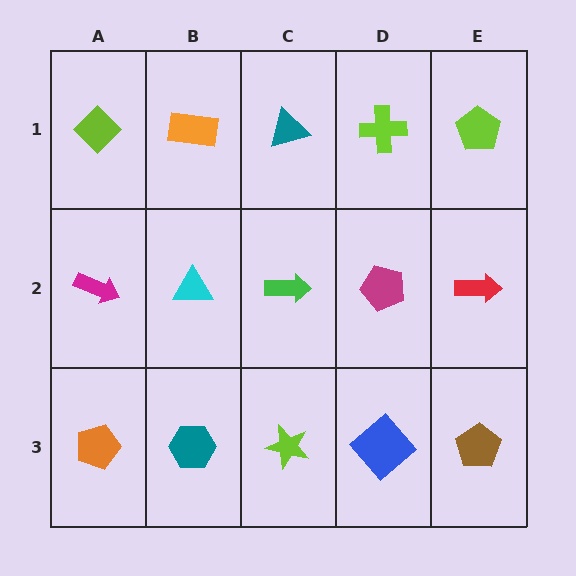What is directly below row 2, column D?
A blue diamond.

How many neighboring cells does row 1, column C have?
3.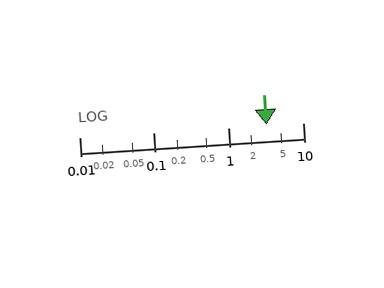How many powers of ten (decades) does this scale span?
The scale spans 3 decades, from 0.01 to 10.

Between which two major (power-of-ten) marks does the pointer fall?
The pointer is between 1 and 10.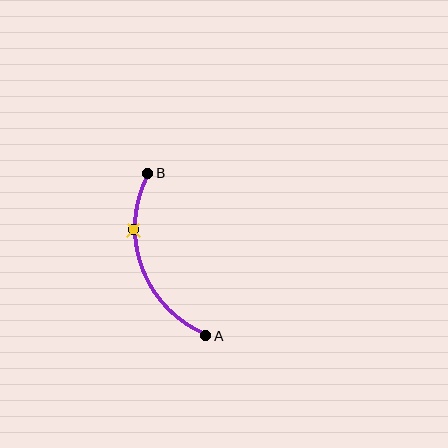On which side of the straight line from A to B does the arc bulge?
The arc bulges to the left of the straight line connecting A and B.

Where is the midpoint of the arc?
The arc midpoint is the point on the curve farthest from the straight line joining A and B. It sits to the left of that line.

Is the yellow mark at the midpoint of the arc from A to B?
No. The yellow mark lies on the arc but is closer to endpoint B. The arc midpoint would be at the point on the curve equidistant along the arc from both A and B.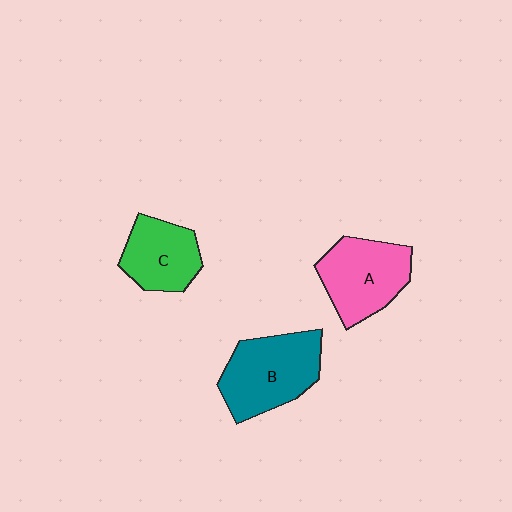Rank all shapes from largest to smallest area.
From largest to smallest: B (teal), A (pink), C (green).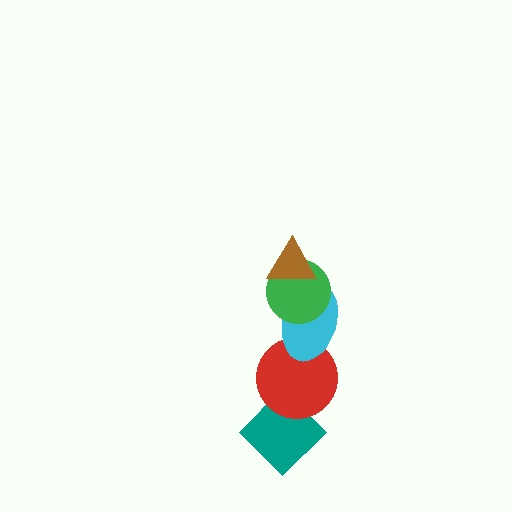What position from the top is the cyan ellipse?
The cyan ellipse is 3rd from the top.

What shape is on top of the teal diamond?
The red circle is on top of the teal diamond.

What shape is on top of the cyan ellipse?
The green circle is on top of the cyan ellipse.